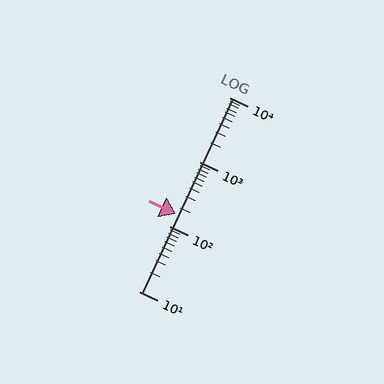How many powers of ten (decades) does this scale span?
The scale spans 3 decades, from 10 to 10000.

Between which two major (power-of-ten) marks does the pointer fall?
The pointer is between 100 and 1000.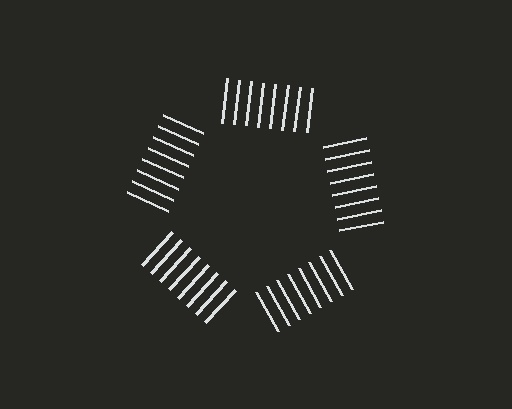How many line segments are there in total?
40 — 8 along each of the 5 edges.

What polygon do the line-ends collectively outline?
An illusory pentagon — the line segments terminate on its edges but no continuous stroke is drawn.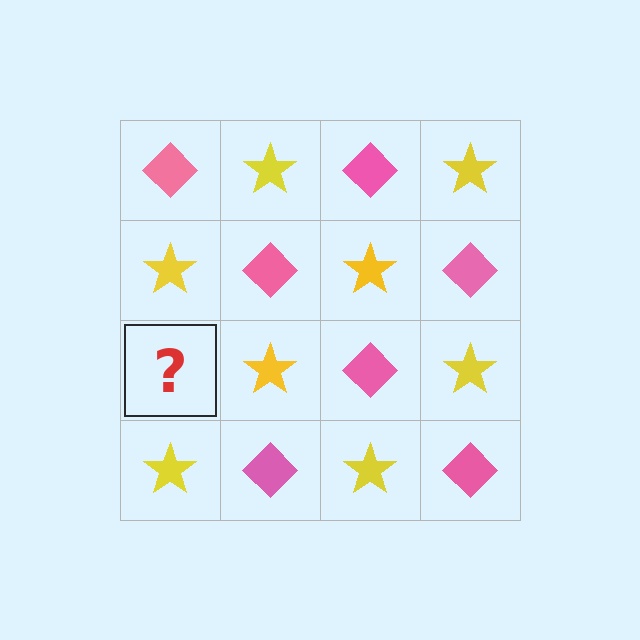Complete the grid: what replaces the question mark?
The question mark should be replaced with a pink diamond.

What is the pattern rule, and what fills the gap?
The rule is that it alternates pink diamond and yellow star in a checkerboard pattern. The gap should be filled with a pink diamond.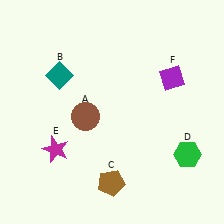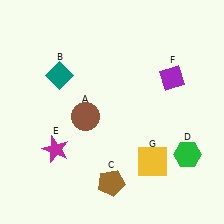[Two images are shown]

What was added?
A yellow square (G) was added in Image 2.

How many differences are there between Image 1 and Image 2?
There is 1 difference between the two images.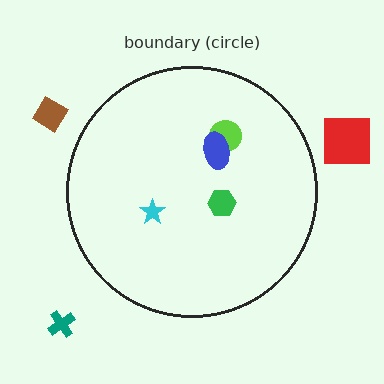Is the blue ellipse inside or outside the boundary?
Inside.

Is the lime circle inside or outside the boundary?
Inside.